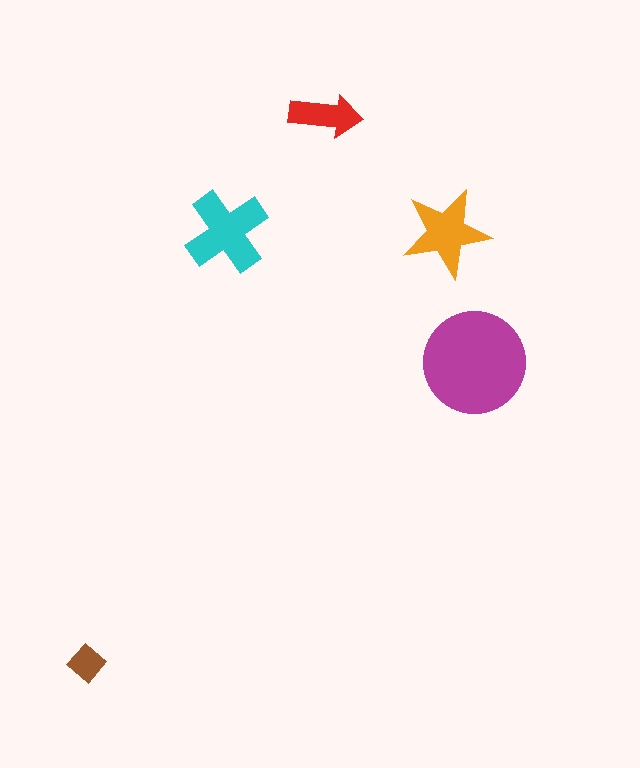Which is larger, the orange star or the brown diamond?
The orange star.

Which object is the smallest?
The brown diamond.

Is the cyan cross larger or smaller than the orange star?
Larger.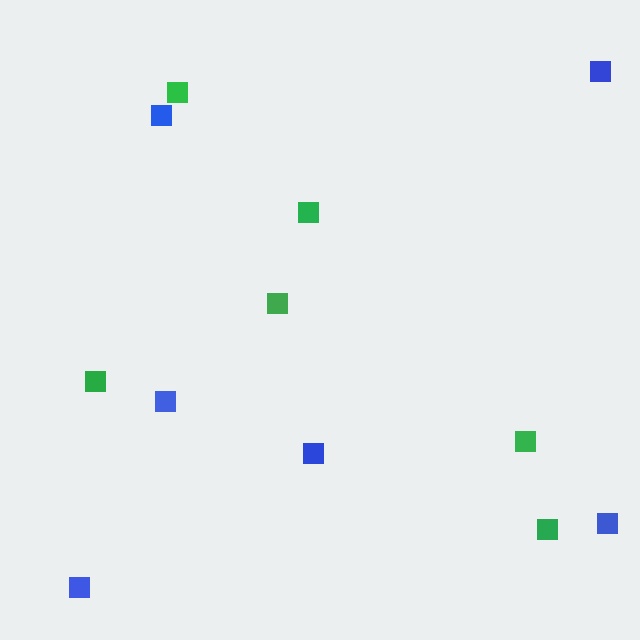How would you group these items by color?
There are 2 groups: one group of blue squares (6) and one group of green squares (6).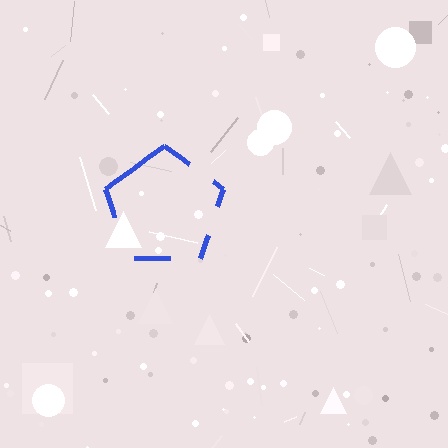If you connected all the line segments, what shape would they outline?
They would outline a pentagon.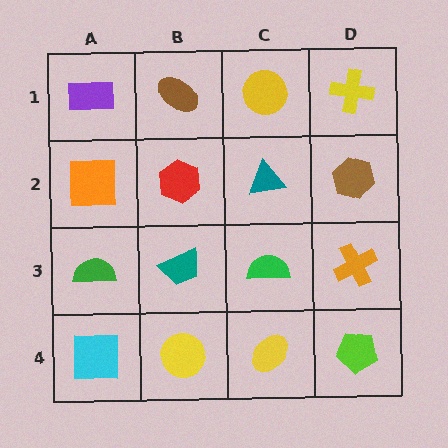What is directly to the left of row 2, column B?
An orange square.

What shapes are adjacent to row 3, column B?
A red hexagon (row 2, column B), a yellow circle (row 4, column B), a green semicircle (row 3, column A), a green semicircle (row 3, column C).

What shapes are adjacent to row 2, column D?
A yellow cross (row 1, column D), an orange cross (row 3, column D), a teal triangle (row 2, column C).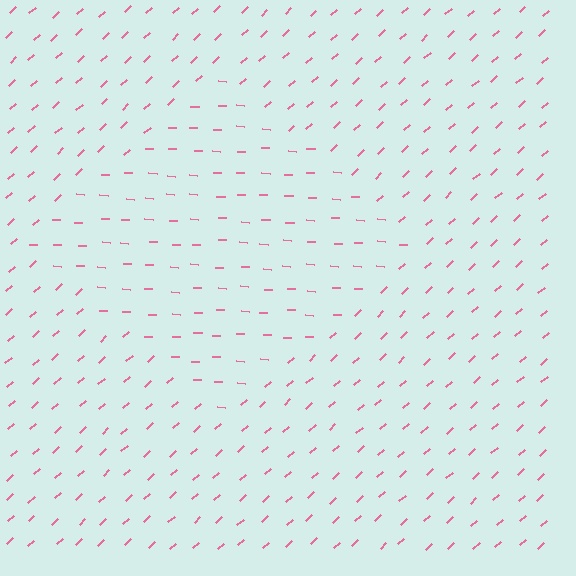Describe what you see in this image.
The image is filled with small pink line segments. A diamond region in the image has lines oriented differently from the surrounding lines, creating a visible texture boundary.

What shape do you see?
I see a diamond.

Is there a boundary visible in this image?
Yes, there is a texture boundary formed by a change in line orientation.